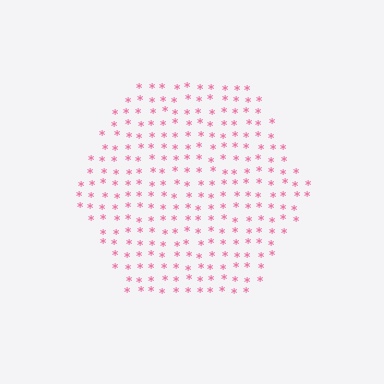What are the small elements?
The small elements are asterisks.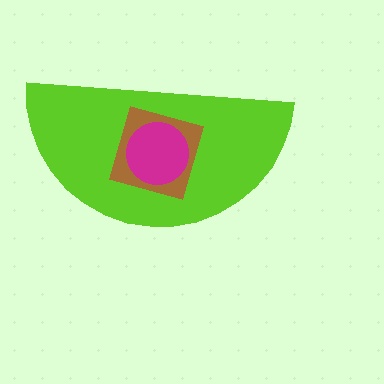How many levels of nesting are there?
3.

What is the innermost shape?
The magenta circle.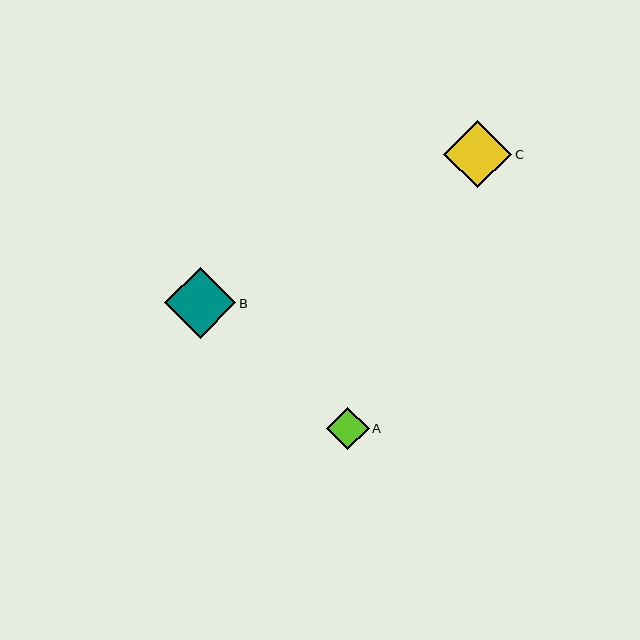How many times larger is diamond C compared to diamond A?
Diamond C is approximately 1.6 times the size of diamond A.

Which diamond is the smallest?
Diamond A is the smallest with a size of approximately 43 pixels.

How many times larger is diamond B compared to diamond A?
Diamond B is approximately 1.7 times the size of diamond A.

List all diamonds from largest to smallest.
From largest to smallest: B, C, A.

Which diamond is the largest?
Diamond B is the largest with a size of approximately 71 pixels.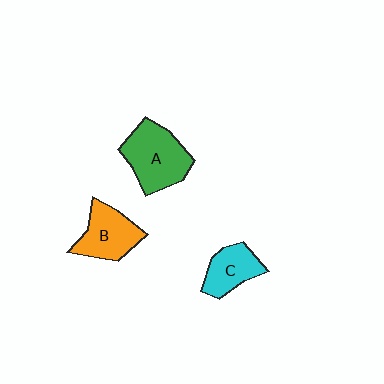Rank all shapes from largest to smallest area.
From largest to smallest: A (green), B (orange), C (cyan).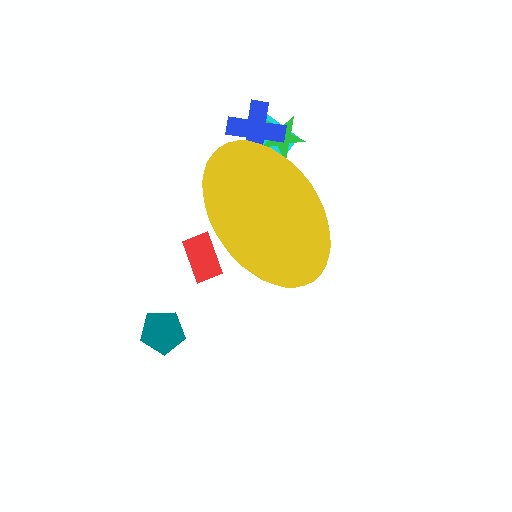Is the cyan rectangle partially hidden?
Yes, the cyan rectangle is partially hidden behind the yellow ellipse.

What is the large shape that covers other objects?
A yellow ellipse.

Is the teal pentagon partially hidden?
No, the teal pentagon is fully visible.